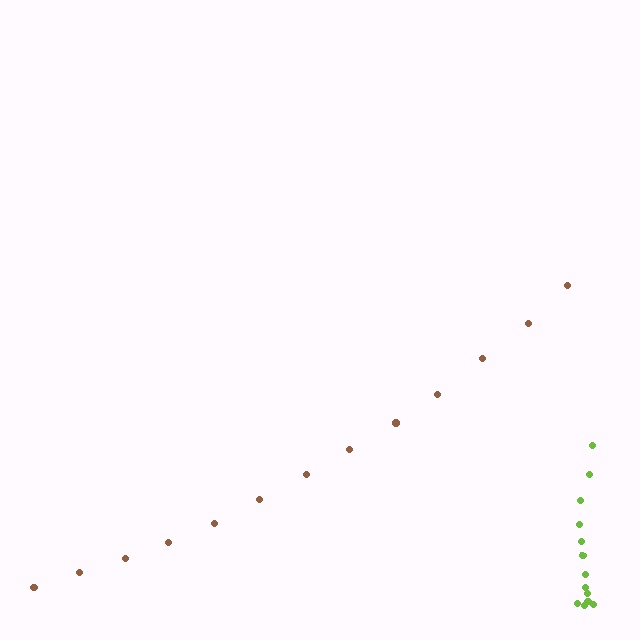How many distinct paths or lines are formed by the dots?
There are 2 distinct paths.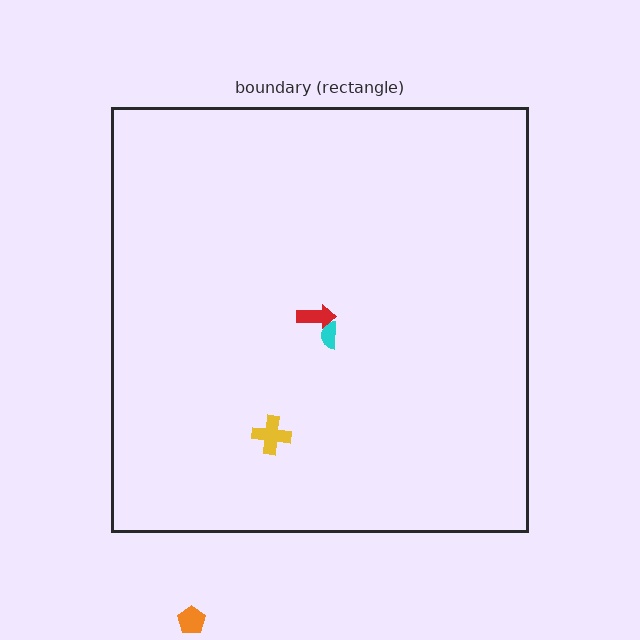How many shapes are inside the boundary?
3 inside, 1 outside.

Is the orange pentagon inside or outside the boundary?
Outside.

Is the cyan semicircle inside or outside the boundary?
Inside.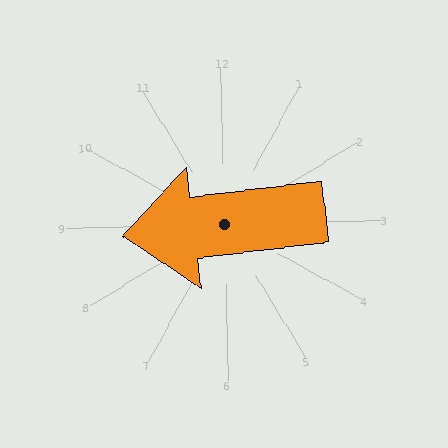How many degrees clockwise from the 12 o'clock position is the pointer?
Approximately 265 degrees.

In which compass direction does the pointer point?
West.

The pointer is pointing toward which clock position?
Roughly 9 o'clock.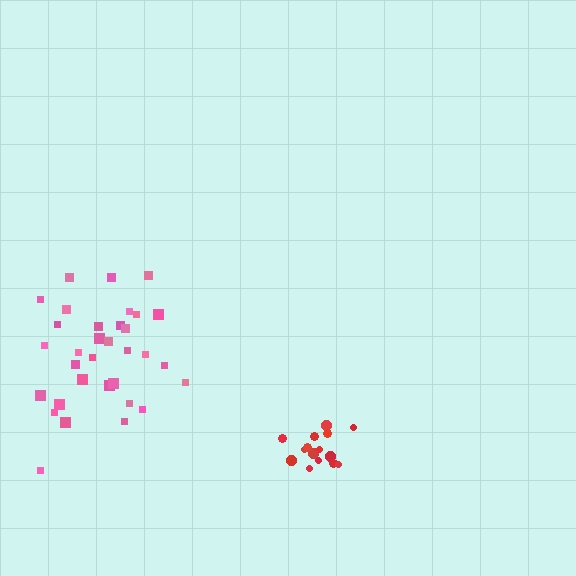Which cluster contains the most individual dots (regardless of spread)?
Pink (33).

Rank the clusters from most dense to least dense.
red, pink.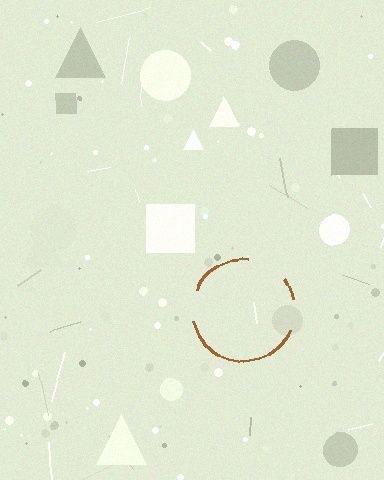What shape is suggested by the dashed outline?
The dashed outline suggests a circle.